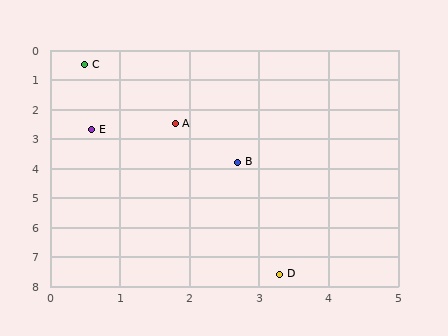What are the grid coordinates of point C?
Point C is at approximately (0.5, 0.5).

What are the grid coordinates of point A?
Point A is at approximately (1.8, 2.5).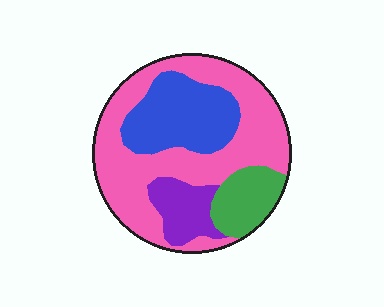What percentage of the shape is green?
Green takes up less than a sixth of the shape.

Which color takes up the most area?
Pink, at roughly 55%.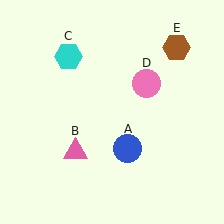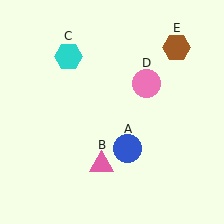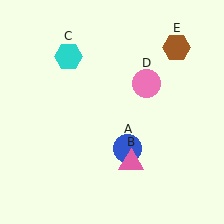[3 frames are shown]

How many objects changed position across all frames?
1 object changed position: pink triangle (object B).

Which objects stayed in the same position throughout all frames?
Blue circle (object A) and cyan hexagon (object C) and pink circle (object D) and brown hexagon (object E) remained stationary.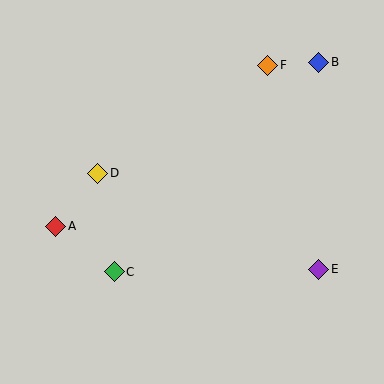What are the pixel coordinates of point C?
Point C is at (114, 272).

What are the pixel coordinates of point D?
Point D is at (98, 173).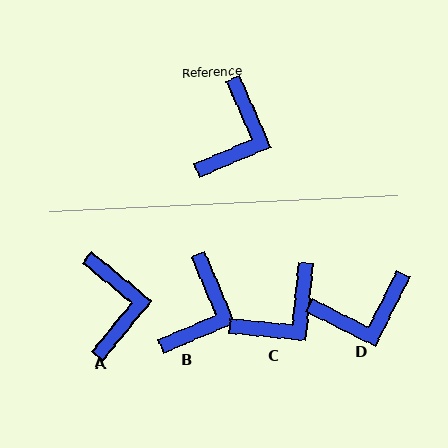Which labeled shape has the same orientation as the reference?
B.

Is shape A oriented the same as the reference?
No, it is off by about 28 degrees.